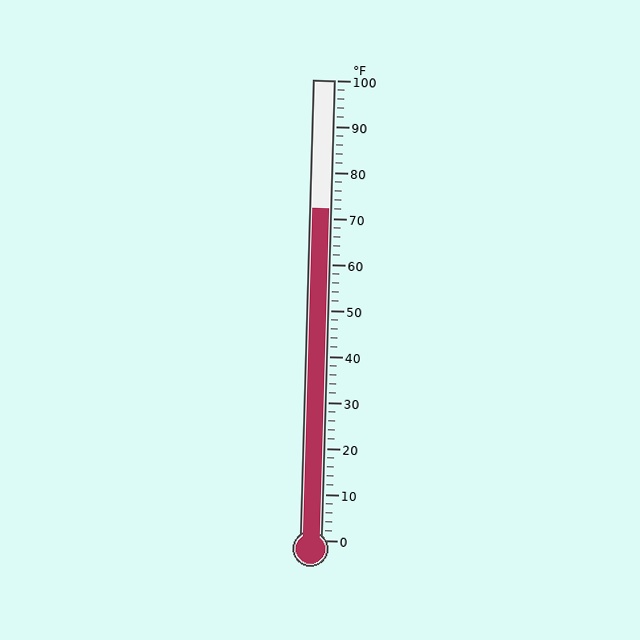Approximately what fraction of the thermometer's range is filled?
The thermometer is filled to approximately 70% of its range.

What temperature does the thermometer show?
The thermometer shows approximately 72°F.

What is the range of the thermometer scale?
The thermometer scale ranges from 0°F to 100°F.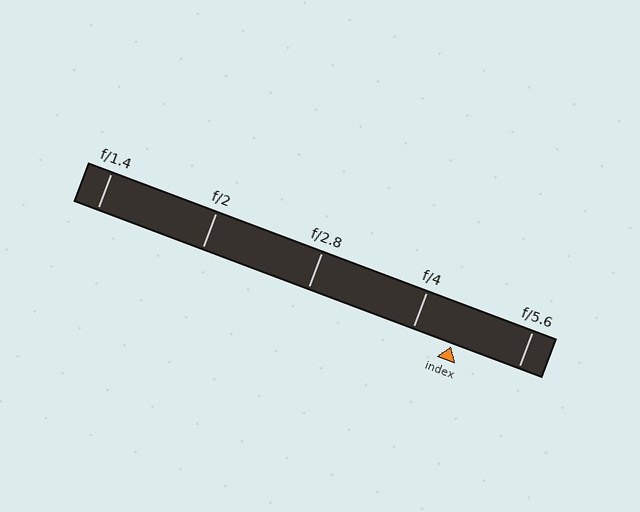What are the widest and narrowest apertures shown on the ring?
The widest aperture shown is f/1.4 and the narrowest is f/5.6.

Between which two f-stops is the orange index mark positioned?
The index mark is between f/4 and f/5.6.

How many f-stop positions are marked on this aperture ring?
There are 5 f-stop positions marked.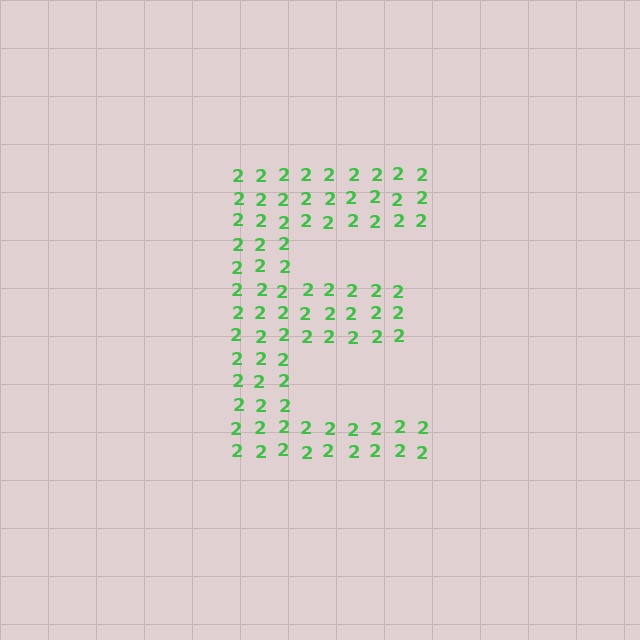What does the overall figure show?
The overall figure shows the letter E.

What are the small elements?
The small elements are digit 2's.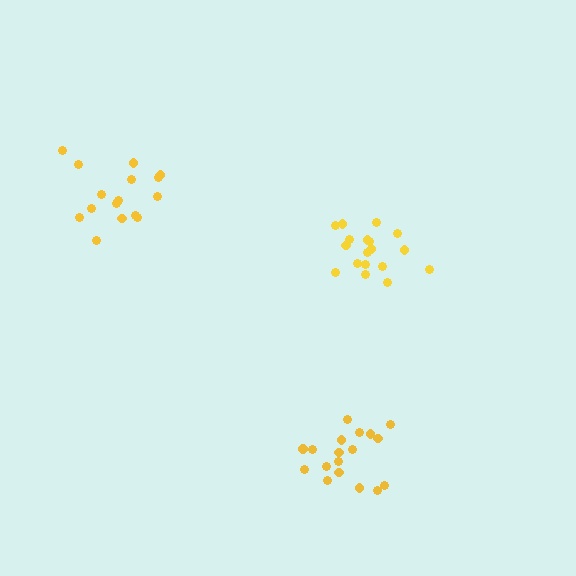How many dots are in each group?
Group 1: 18 dots, Group 2: 16 dots, Group 3: 18 dots (52 total).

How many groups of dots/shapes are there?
There are 3 groups.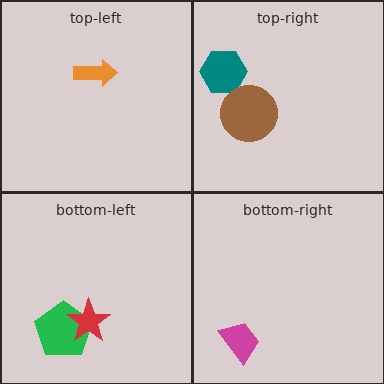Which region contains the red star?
The bottom-left region.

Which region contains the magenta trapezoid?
The bottom-right region.